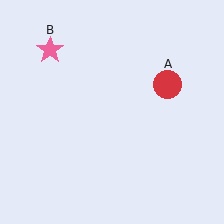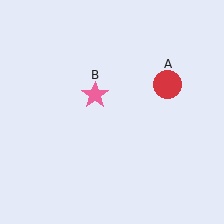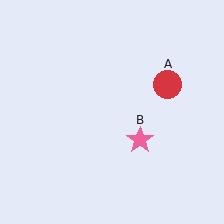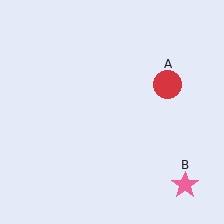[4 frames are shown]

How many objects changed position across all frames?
1 object changed position: pink star (object B).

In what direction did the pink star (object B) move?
The pink star (object B) moved down and to the right.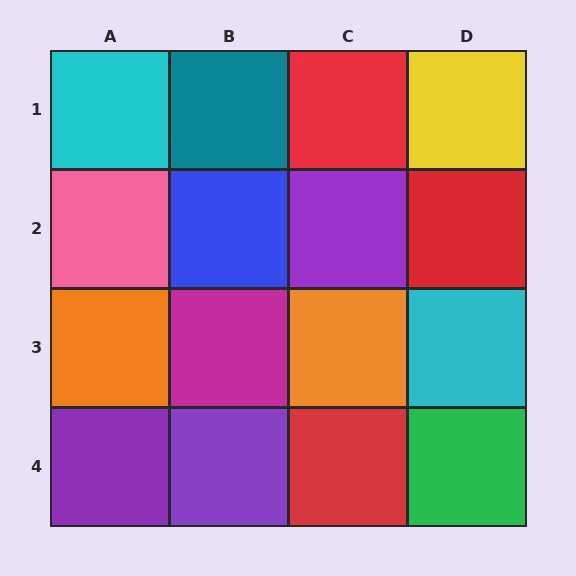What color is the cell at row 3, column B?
Magenta.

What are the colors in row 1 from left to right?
Cyan, teal, red, yellow.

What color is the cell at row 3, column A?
Orange.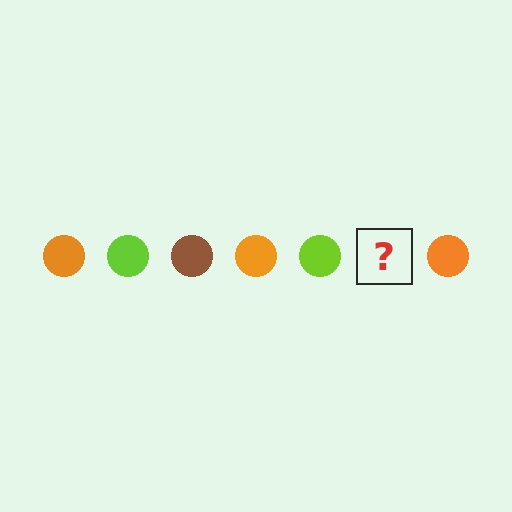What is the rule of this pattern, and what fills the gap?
The rule is that the pattern cycles through orange, lime, brown circles. The gap should be filled with a brown circle.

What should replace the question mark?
The question mark should be replaced with a brown circle.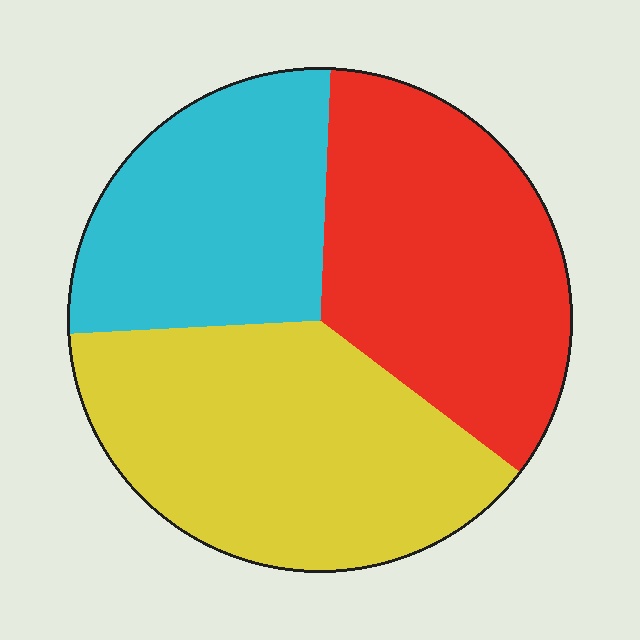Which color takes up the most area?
Yellow, at roughly 40%.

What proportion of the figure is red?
Red takes up about one third (1/3) of the figure.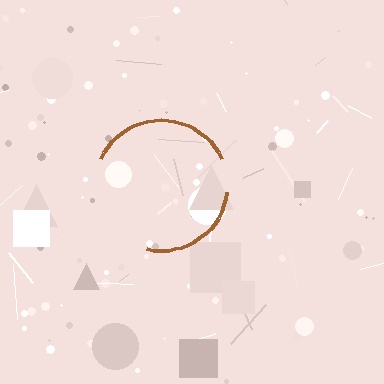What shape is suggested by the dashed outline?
The dashed outline suggests a circle.